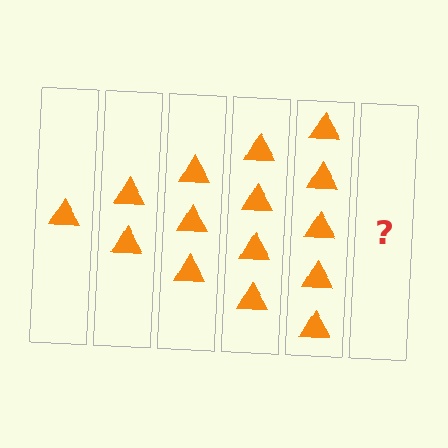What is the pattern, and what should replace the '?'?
The pattern is that each step adds one more triangle. The '?' should be 6 triangles.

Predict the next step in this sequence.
The next step is 6 triangles.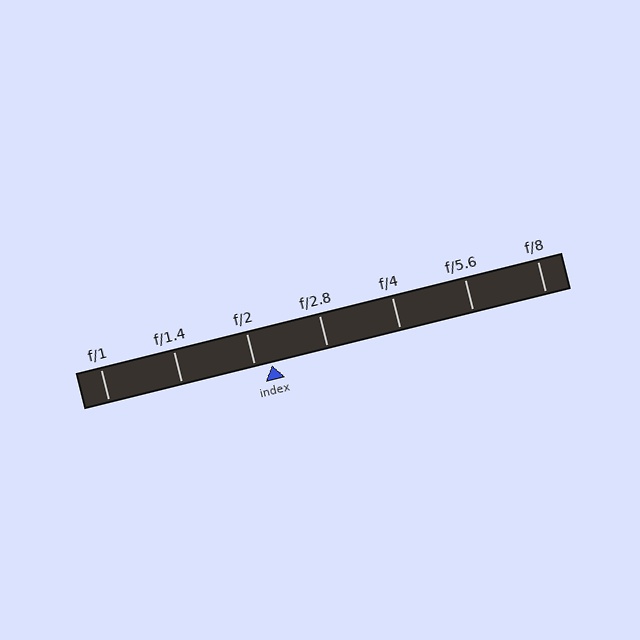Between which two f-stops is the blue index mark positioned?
The index mark is between f/2 and f/2.8.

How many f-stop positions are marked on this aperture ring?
There are 7 f-stop positions marked.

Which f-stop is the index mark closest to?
The index mark is closest to f/2.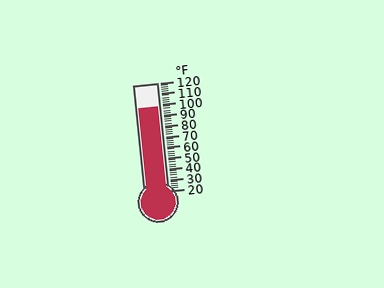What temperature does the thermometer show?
The thermometer shows approximately 98°F.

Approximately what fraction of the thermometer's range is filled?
The thermometer is filled to approximately 80% of its range.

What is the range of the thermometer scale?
The thermometer scale ranges from 20°F to 120°F.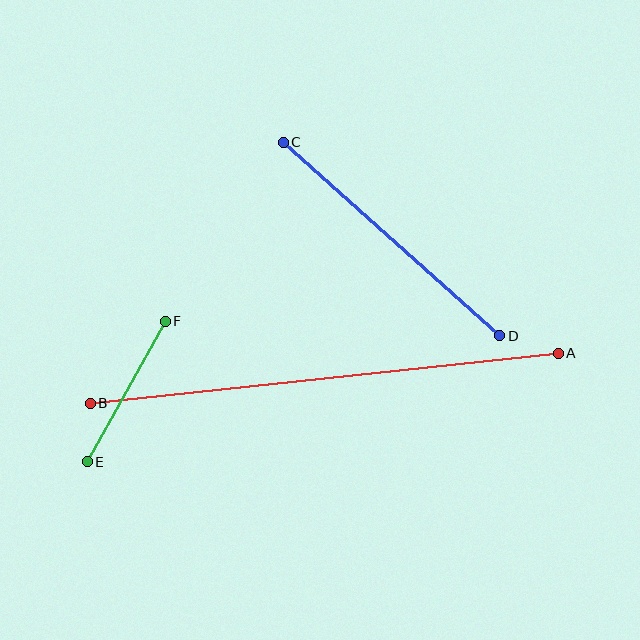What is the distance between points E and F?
The distance is approximately 161 pixels.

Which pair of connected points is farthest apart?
Points A and B are farthest apart.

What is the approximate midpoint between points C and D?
The midpoint is at approximately (391, 239) pixels.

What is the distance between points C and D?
The distance is approximately 290 pixels.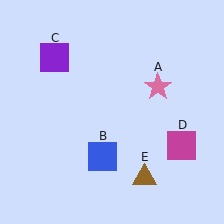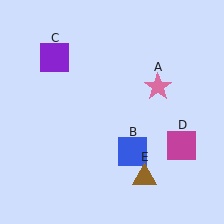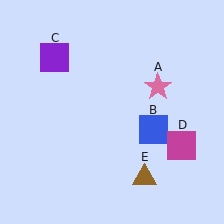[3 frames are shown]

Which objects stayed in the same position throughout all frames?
Pink star (object A) and purple square (object C) and magenta square (object D) and brown triangle (object E) remained stationary.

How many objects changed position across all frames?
1 object changed position: blue square (object B).